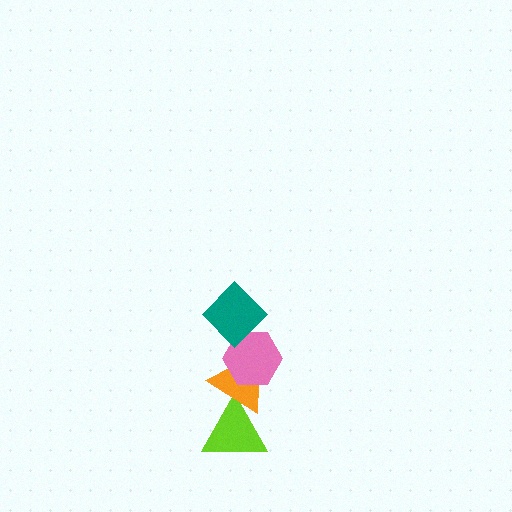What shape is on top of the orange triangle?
The pink hexagon is on top of the orange triangle.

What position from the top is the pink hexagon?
The pink hexagon is 2nd from the top.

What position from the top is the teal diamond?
The teal diamond is 1st from the top.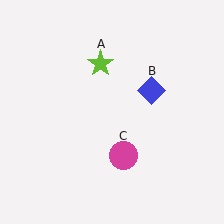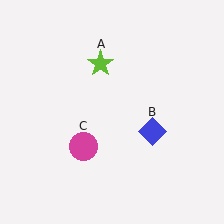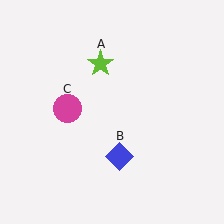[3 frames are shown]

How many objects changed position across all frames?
2 objects changed position: blue diamond (object B), magenta circle (object C).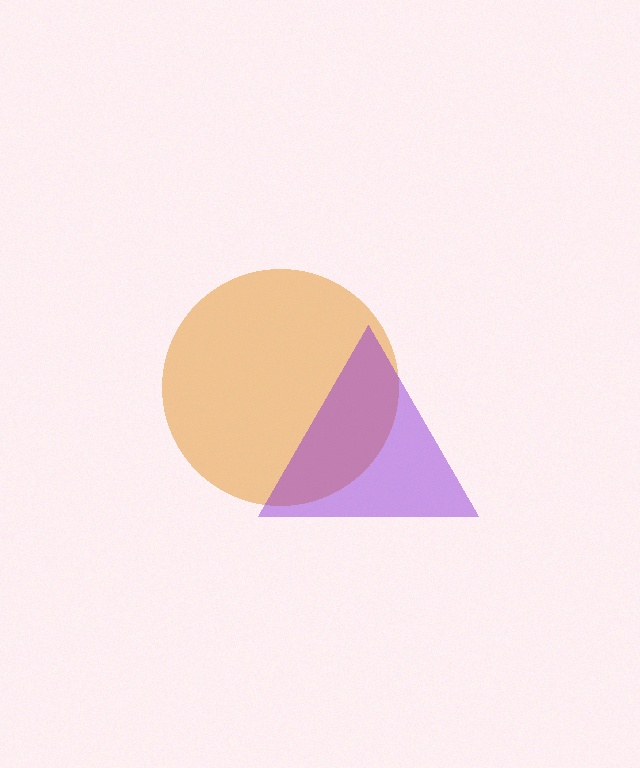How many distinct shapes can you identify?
There are 2 distinct shapes: an orange circle, a purple triangle.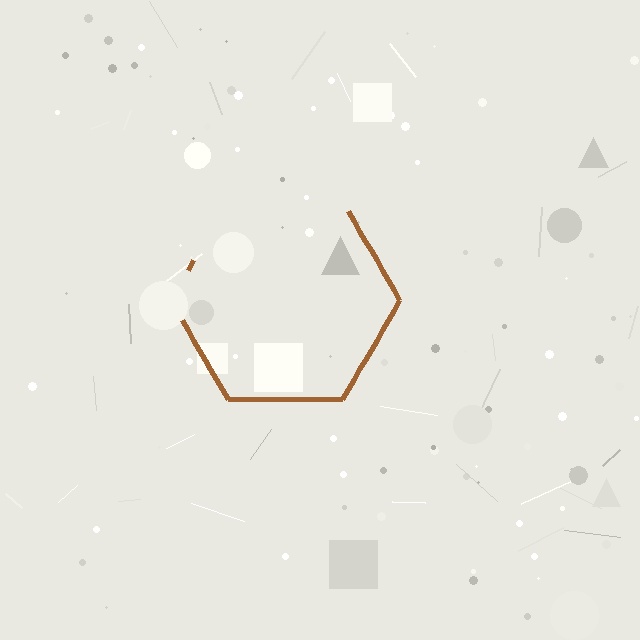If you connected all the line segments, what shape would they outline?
They would outline a hexagon.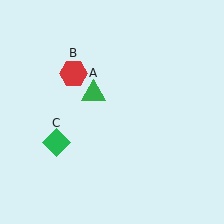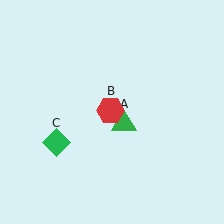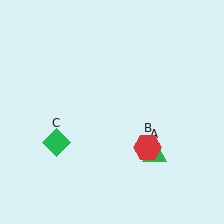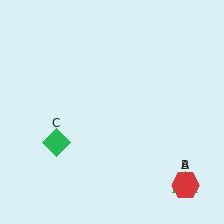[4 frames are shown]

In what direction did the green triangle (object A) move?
The green triangle (object A) moved down and to the right.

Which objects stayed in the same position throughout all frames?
Green diamond (object C) remained stationary.